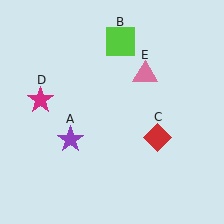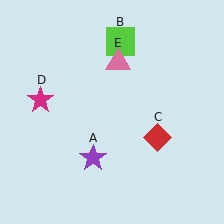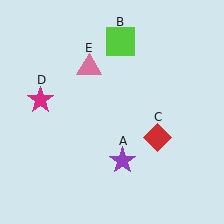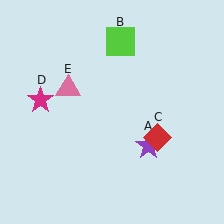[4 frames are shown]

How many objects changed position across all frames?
2 objects changed position: purple star (object A), pink triangle (object E).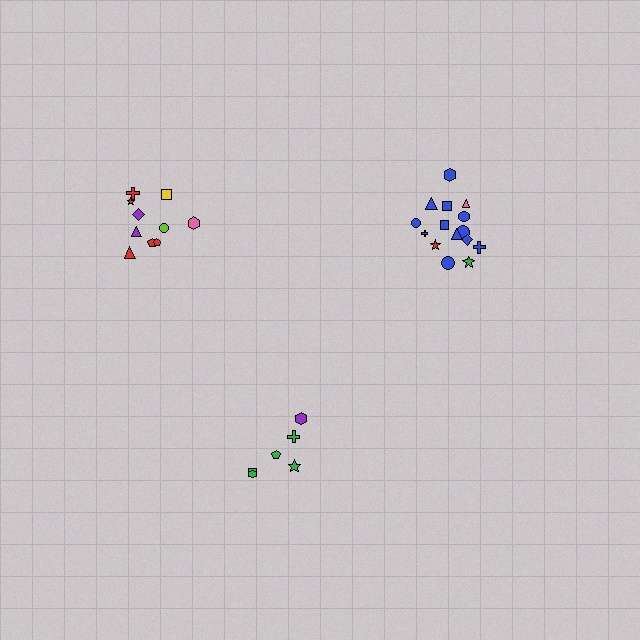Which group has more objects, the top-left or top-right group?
The top-right group.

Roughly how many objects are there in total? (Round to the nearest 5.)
Roughly 30 objects in total.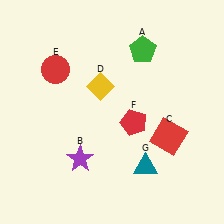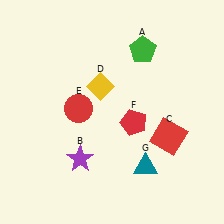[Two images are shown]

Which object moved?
The red circle (E) moved down.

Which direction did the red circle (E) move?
The red circle (E) moved down.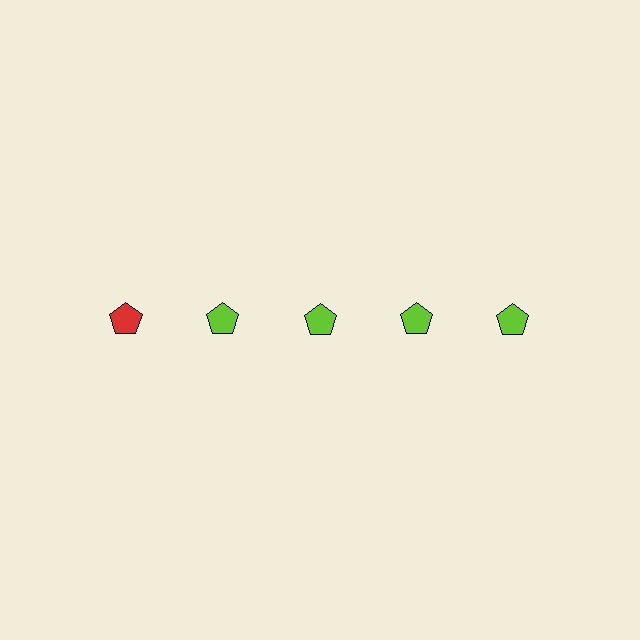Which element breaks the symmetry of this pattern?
The red pentagon in the top row, leftmost column breaks the symmetry. All other shapes are lime pentagons.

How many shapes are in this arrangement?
There are 5 shapes arranged in a grid pattern.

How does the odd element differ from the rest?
It has a different color: red instead of lime.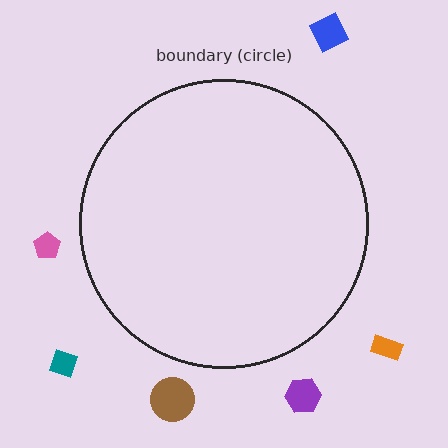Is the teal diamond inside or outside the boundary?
Outside.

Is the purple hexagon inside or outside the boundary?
Outside.